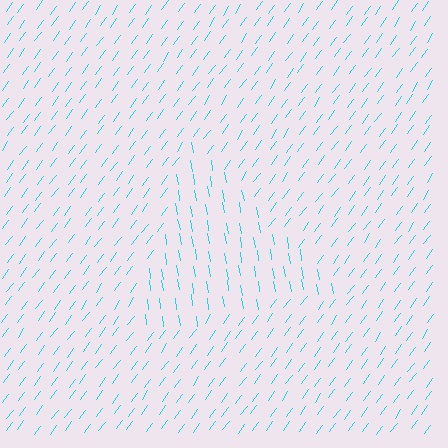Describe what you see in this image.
The image is filled with small cyan line segments. A triangle region in the image has lines oriented differently from the surrounding lines, creating a visible texture boundary.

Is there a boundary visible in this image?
Yes, there is a texture boundary formed by a change in line orientation.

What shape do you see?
I see a triangle.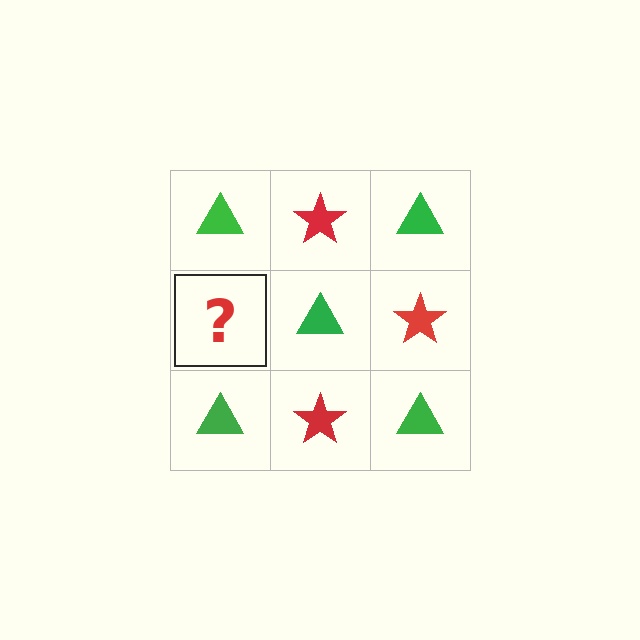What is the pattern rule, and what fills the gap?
The rule is that it alternates green triangle and red star in a checkerboard pattern. The gap should be filled with a red star.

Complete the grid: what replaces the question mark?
The question mark should be replaced with a red star.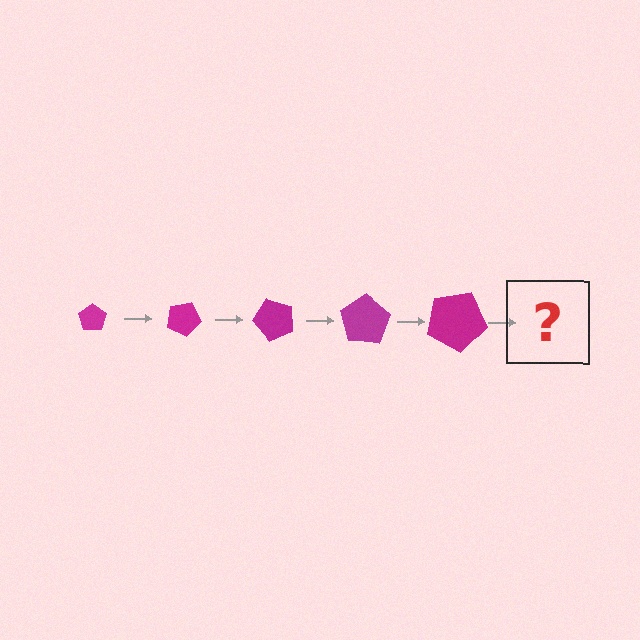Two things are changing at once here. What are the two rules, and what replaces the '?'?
The two rules are that the pentagon grows larger each step and it rotates 25 degrees each step. The '?' should be a pentagon, larger than the previous one and rotated 125 degrees from the start.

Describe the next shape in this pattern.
It should be a pentagon, larger than the previous one and rotated 125 degrees from the start.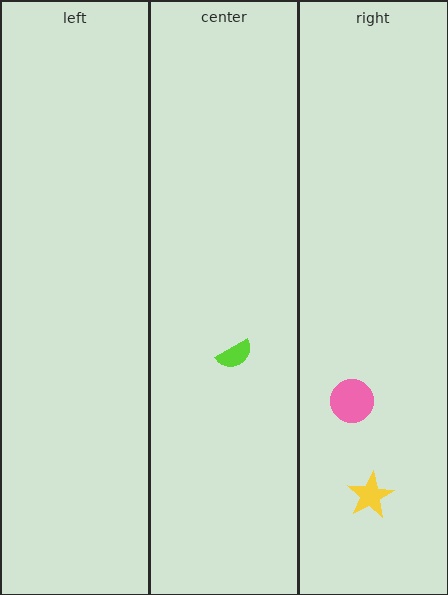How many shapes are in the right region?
2.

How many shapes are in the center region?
1.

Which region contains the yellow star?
The right region.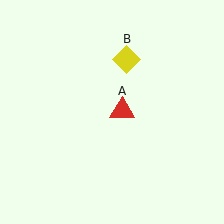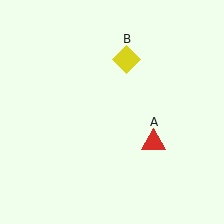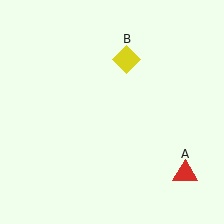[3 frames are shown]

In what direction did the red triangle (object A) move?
The red triangle (object A) moved down and to the right.